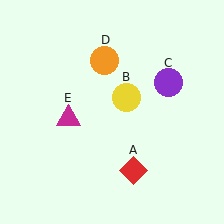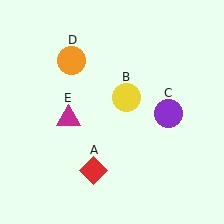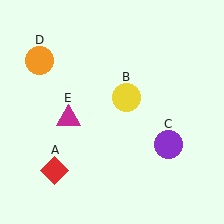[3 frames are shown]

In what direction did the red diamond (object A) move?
The red diamond (object A) moved left.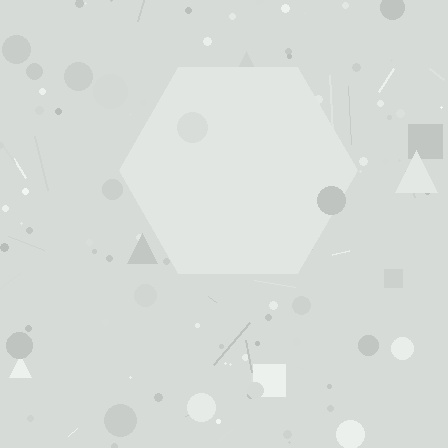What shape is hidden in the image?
A hexagon is hidden in the image.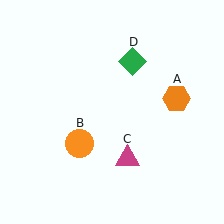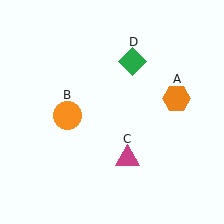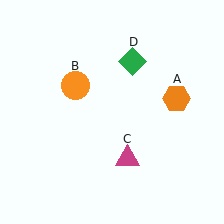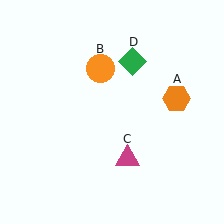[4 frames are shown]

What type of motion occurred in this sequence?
The orange circle (object B) rotated clockwise around the center of the scene.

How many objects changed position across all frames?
1 object changed position: orange circle (object B).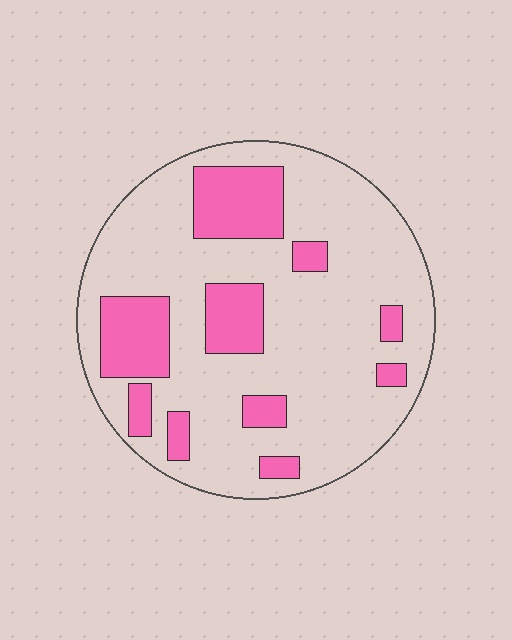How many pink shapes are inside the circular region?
10.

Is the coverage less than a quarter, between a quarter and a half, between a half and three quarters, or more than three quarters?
Less than a quarter.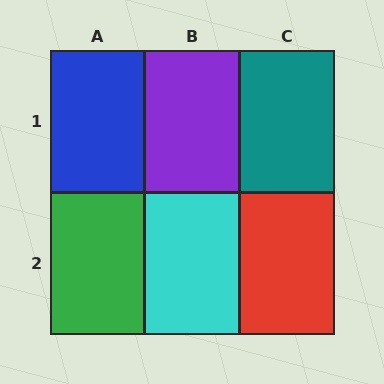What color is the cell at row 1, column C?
Teal.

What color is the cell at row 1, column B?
Purple.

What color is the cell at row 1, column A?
Blue.